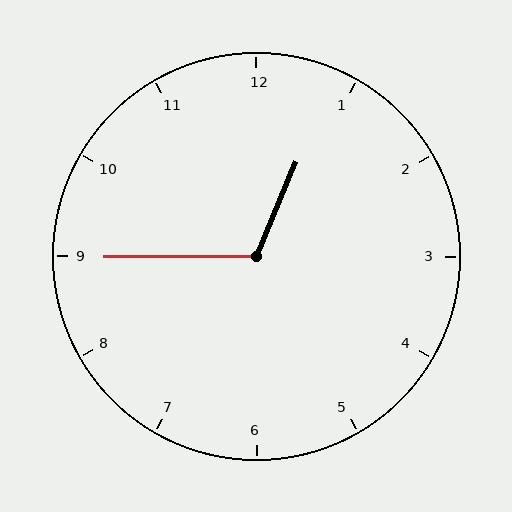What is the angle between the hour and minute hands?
Approximately 112 degrees.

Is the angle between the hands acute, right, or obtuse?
It is obtuse.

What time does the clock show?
12:45.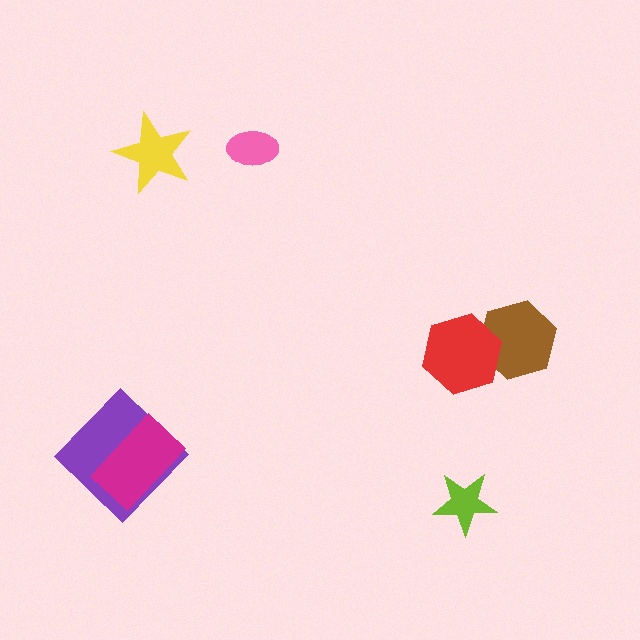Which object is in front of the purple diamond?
The magenta rectangle is in front of the purple diamond.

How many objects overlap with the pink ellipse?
0 objects overlap with the pink ellipse.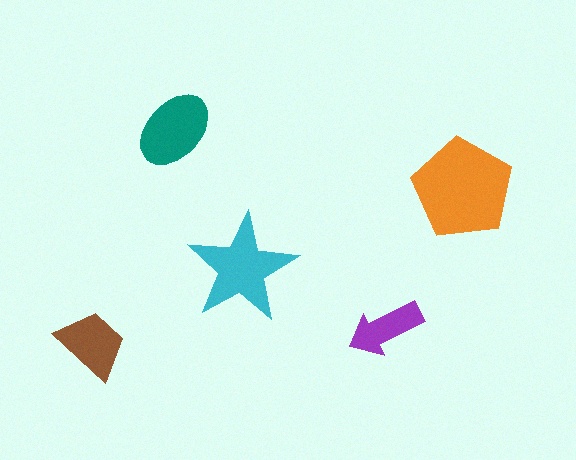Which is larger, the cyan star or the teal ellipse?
The cyan star.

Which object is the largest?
The orange pentagon.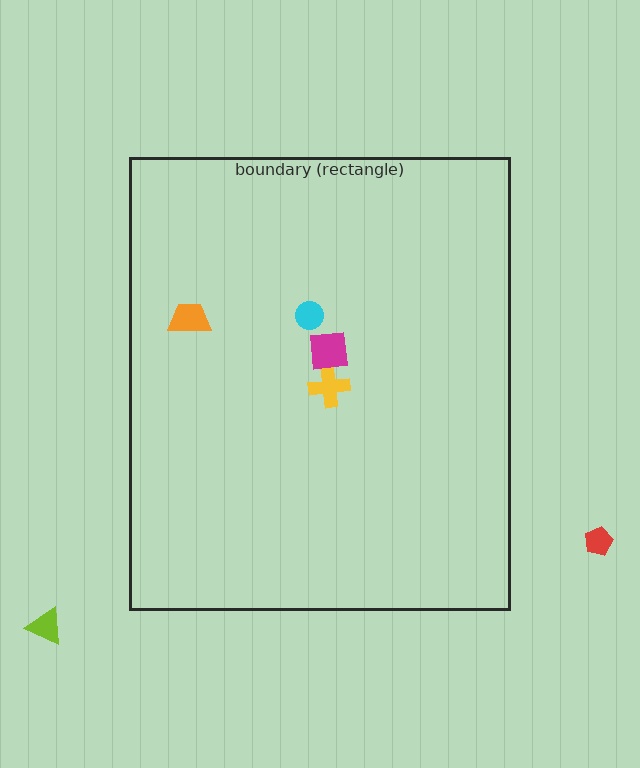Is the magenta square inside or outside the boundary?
Inside.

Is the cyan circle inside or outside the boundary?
Inside.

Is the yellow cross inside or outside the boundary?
Inside.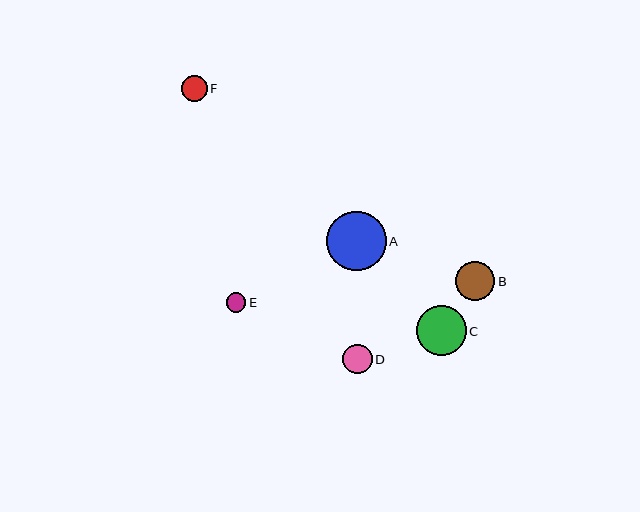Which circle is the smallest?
Circle E is the smallest with a size of approximately 20 pixels.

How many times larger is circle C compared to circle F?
Circle C is approximately 1.9 times the size of circle F.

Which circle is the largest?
Circle A is the largest with a size of approximately 59 pixels.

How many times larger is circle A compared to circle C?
Circle A is approximately 1.2 times the size of circle C.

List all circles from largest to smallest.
From largest to smallest: A, C, B, D, F, E.